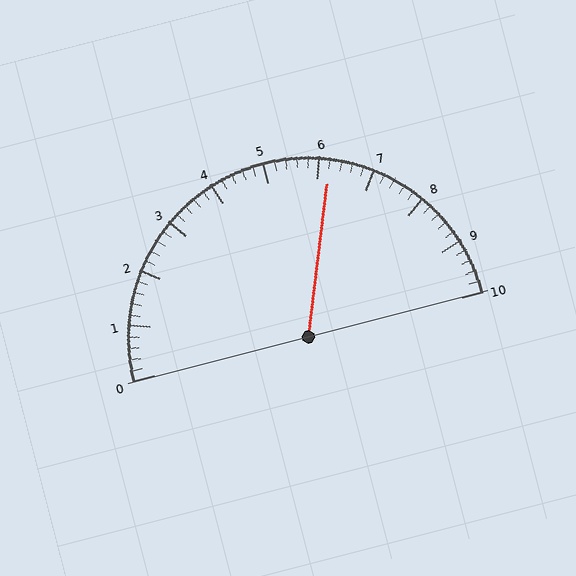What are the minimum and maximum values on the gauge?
The gauge ranges from 0 to 10.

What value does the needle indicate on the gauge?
The needle indicates approximately 6.2.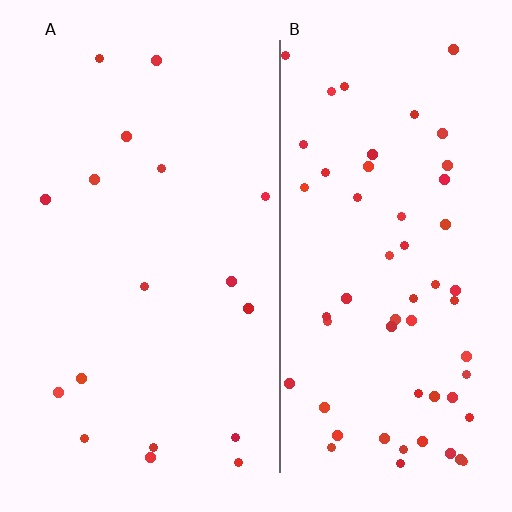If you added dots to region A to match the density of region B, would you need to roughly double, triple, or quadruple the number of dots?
Approximately triple.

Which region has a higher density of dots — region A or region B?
B (the right).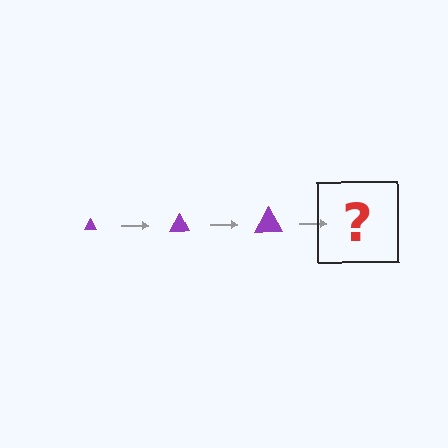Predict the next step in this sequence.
The next step is a purple triangle, larger than the previous one.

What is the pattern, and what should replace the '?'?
The pattern is that the triangle gets progressively larger each step. The '?' should be a purple triangle, larger than the previous one.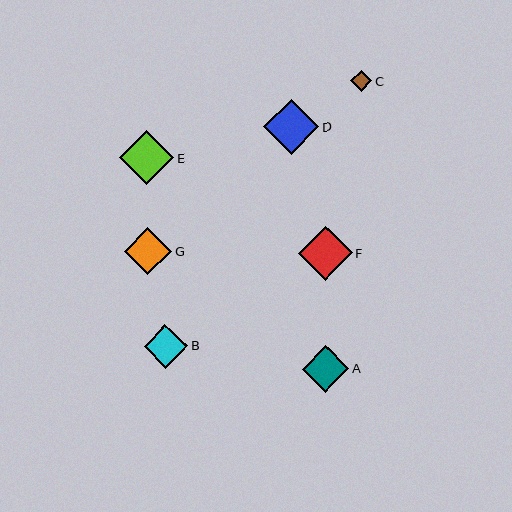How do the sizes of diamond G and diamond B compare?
Diamond G and diamond B are approximately the same size.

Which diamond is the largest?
Diamond D is the largest with a size of approximately 55 pixels.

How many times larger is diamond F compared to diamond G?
Diamond F is approximately 1.1 times the size of diamond G.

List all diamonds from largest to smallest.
From largest to smallest: D, E, F, G, A, B, C.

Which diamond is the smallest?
Diamond C is the smallest with a size of approximately 21 pixels.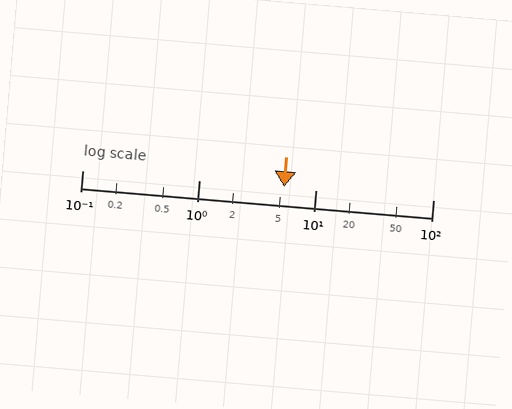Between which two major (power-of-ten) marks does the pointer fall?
The pointer is between 1 and 10.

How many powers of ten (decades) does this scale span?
The scale spans 3 decades, from 0.1 to 100.